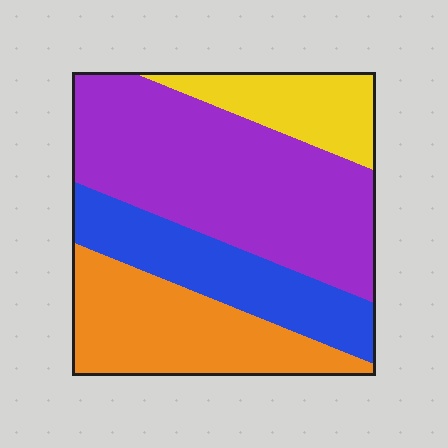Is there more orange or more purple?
Purple.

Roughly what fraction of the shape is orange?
Orange covers about 25% of the shape.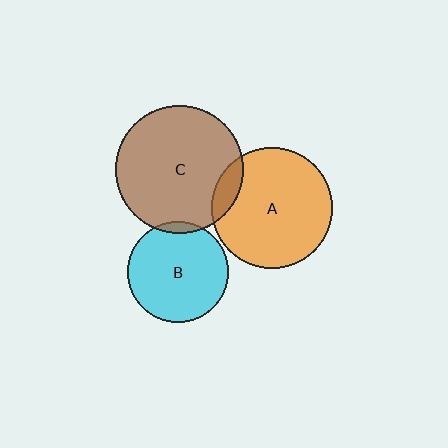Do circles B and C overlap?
Yes.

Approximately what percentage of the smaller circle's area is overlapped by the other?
Approximately 5%.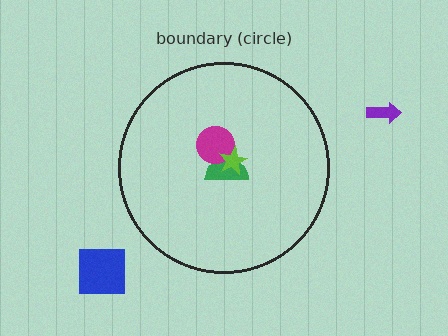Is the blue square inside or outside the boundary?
Outside.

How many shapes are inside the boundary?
3 inside, 2 outside.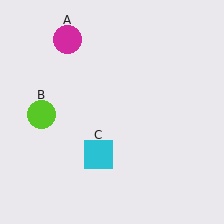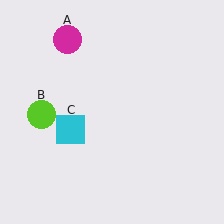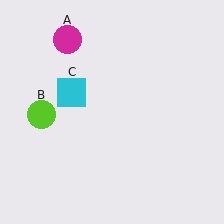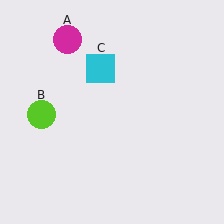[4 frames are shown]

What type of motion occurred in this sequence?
The cyan square (object C) rotated clockwise around the center of the scene.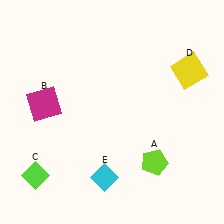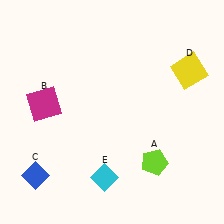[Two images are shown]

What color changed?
The diamond (C) changed from lime in Image 1 to blue in Image 2.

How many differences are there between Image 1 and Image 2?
There is 1 difference between the two images.